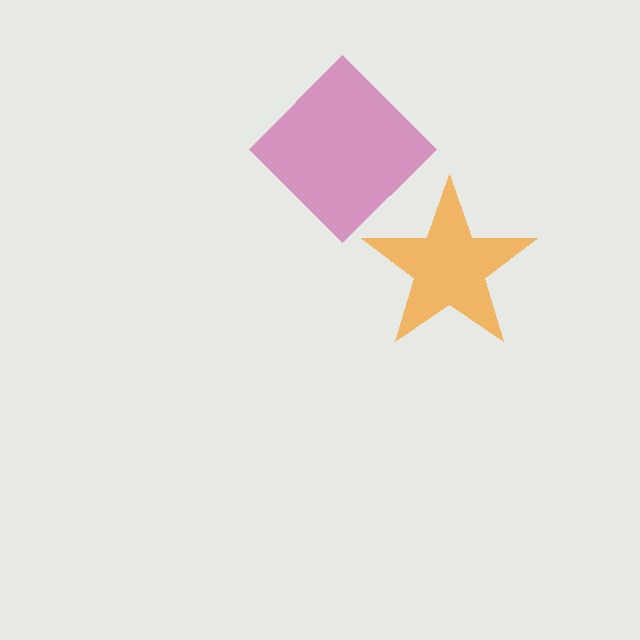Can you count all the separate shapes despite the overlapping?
Yes, there are 2 separate shapes.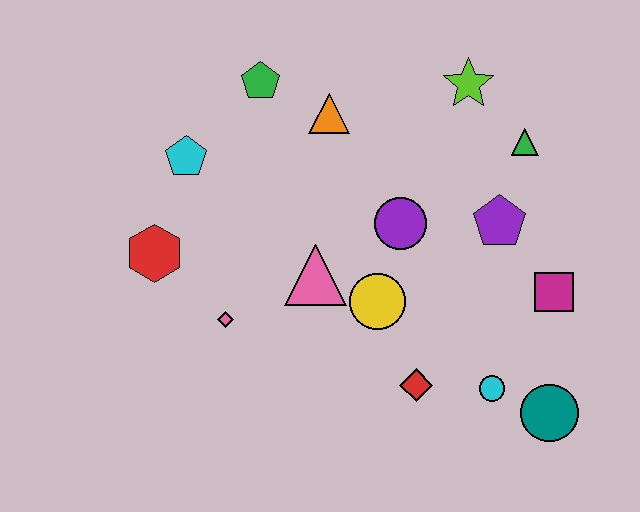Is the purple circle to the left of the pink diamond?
No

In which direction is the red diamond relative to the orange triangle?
The red diamond is below the orange triangle.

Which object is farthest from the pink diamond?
The green triangle is farthest from the pink diamond.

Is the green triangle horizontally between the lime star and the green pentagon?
No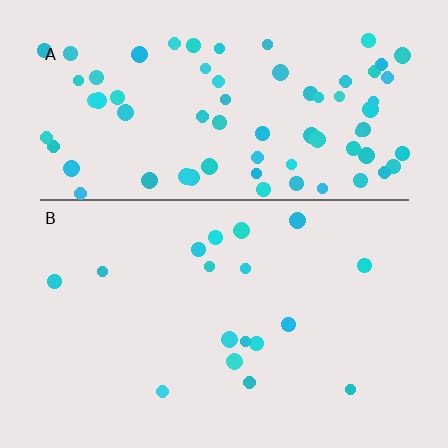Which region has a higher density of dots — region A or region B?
A (the top).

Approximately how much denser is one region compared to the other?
Approximately 4.3× — region A over region B.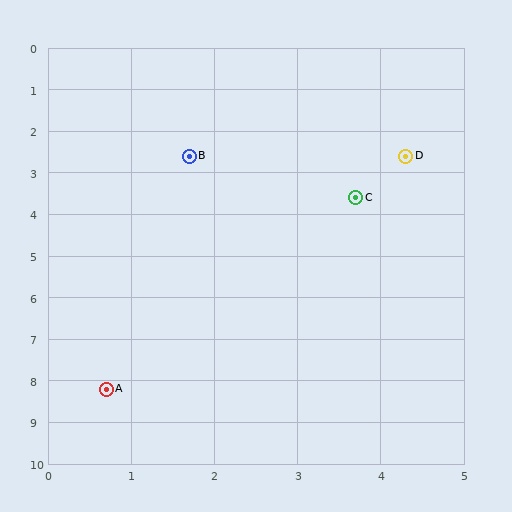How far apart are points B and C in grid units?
Points B and C are about 2.2 grid units apart.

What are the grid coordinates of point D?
Point D is at approximately (4.3, 2.6).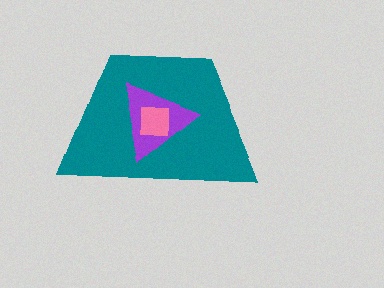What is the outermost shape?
The teal trapezoid.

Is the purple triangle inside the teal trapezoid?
Yes.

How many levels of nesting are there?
3.